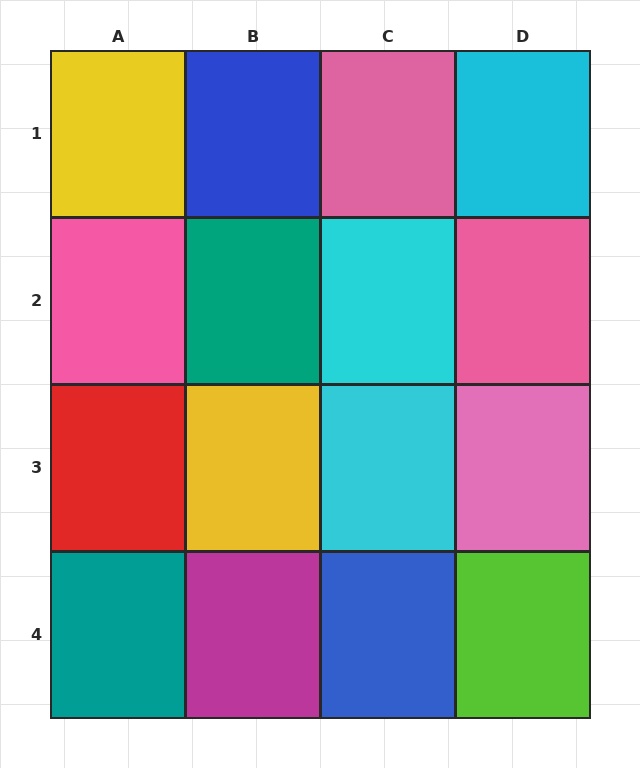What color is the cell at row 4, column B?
Magenta.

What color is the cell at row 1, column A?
Yellow.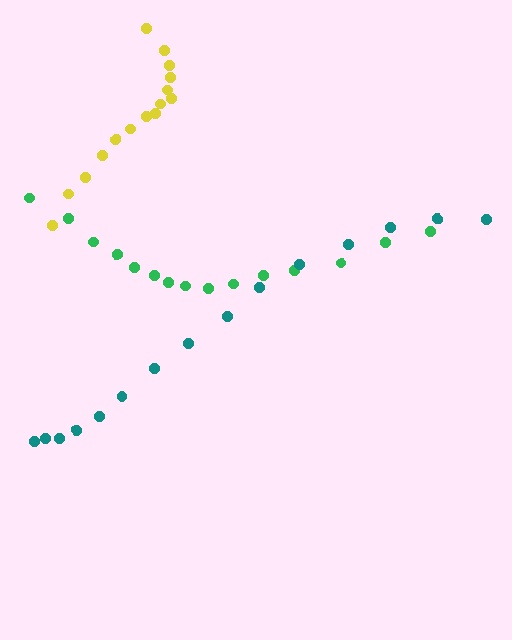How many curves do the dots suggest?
There are 3 distinct paths.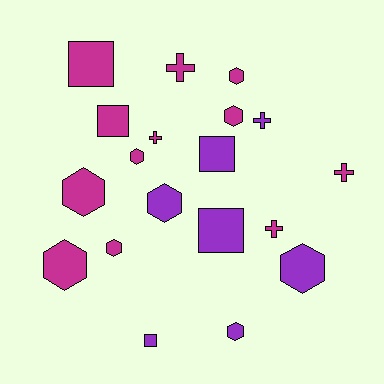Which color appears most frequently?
Magenta, with 12 objects.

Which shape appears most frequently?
Hexagon, with 9 objects.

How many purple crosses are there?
There is 1 purple cross.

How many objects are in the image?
There are 19 objects.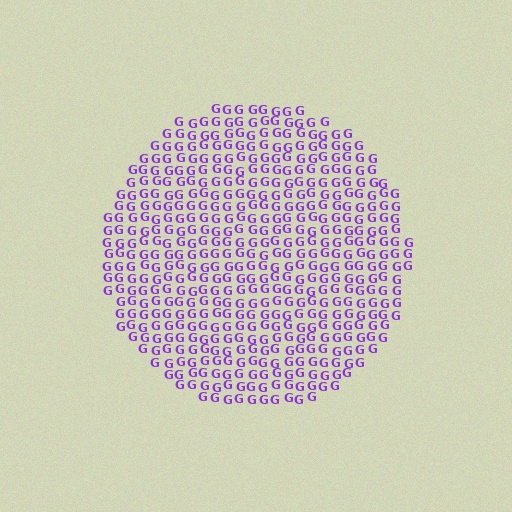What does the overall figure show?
The overall figure shows a circle.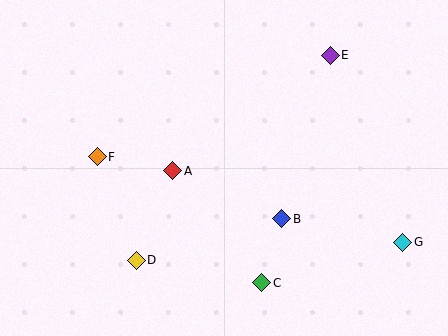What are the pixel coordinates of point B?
Point B is at (282, 219).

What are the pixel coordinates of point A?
Point A is at (173, 171).